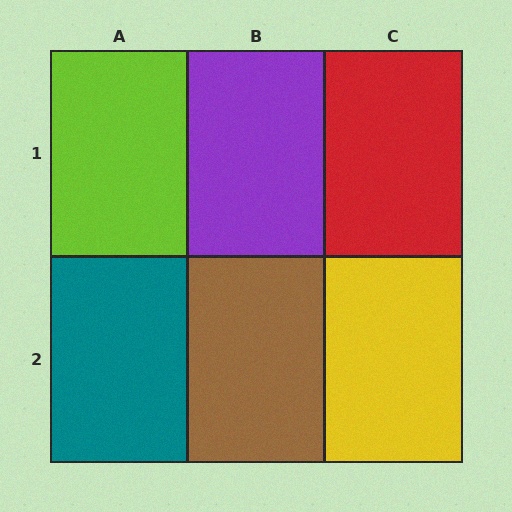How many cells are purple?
1 cell is purple.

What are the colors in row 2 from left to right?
Teal, brown, yellow.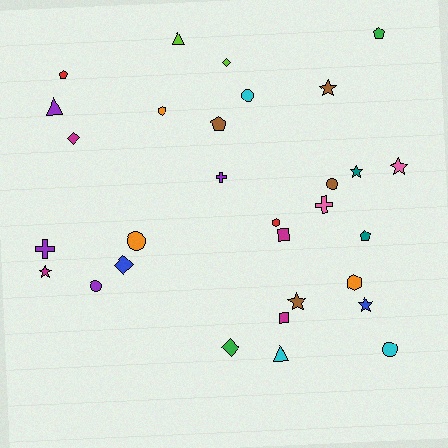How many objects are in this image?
There are 30 objects.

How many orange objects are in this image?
There are 3 orange objects.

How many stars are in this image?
There are 6 stars.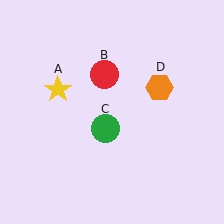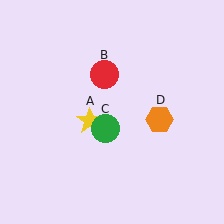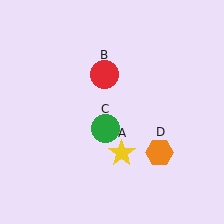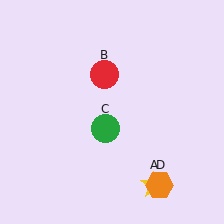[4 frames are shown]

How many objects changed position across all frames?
2 objects changed position: yellow star (object A), orange hexagon (object D).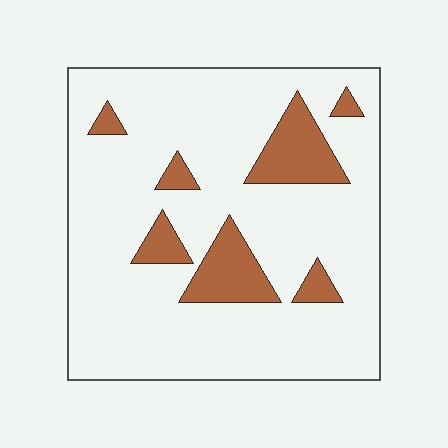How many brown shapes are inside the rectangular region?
7.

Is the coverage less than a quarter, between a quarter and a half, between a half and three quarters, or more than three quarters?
Less than a quarter.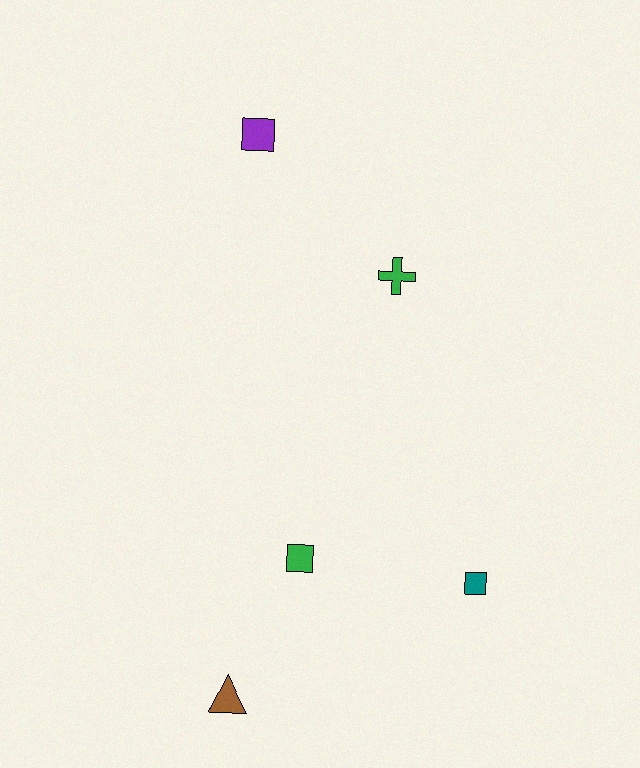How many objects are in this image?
There are 5 objects.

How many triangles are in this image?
There is 1 triangle.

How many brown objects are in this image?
There is 1 brown object.